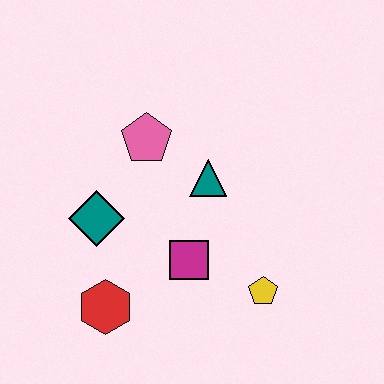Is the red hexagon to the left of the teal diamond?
No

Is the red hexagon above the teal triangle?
No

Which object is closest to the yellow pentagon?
The magenta square is closest to the yellow pentagon.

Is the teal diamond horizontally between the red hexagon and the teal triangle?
No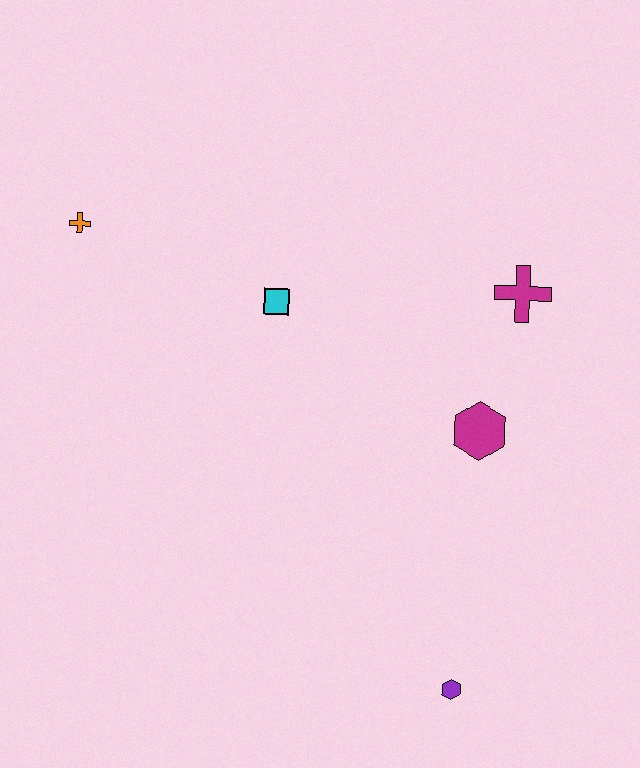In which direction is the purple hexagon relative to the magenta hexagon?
The purple hexagon is below the magenta hexagon.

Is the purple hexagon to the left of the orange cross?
No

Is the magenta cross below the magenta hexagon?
No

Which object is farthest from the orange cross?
The purple hexagon is farthest from the orange cross.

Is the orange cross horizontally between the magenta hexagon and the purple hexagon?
No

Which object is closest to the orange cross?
The cyan square is closest to the orange cross.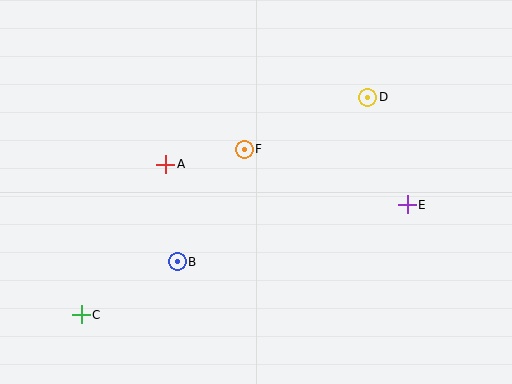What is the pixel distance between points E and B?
The distance between E and B is 237 pixels.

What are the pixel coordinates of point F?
Point F is at (244, 149).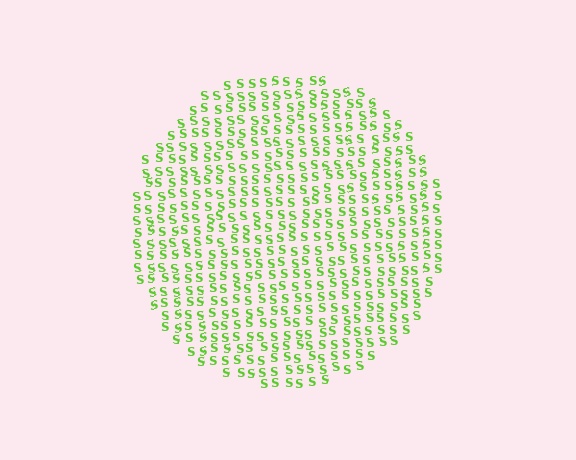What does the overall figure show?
The overall figure shows a circle.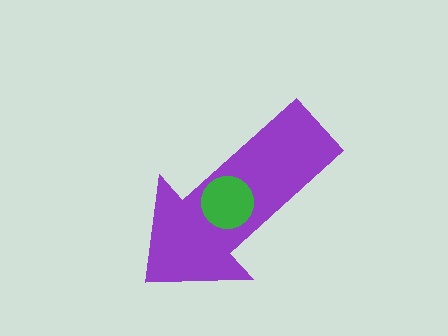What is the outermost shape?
The purple arrow.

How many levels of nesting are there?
2.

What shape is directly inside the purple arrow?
The green circle.